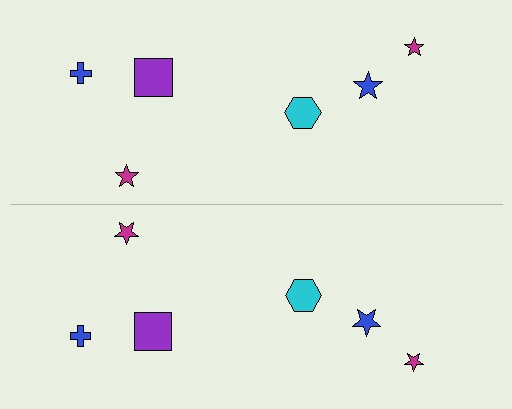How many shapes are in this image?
There are 12 shapes in this image.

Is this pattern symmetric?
Yes, this pattern has bilateral (reflection) symmetry.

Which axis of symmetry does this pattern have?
The pattern has a horizontal axis of symmetry running through the center of the image.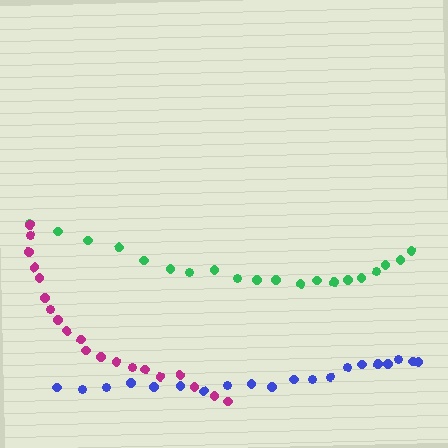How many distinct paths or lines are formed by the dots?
There are 3 distinct paths.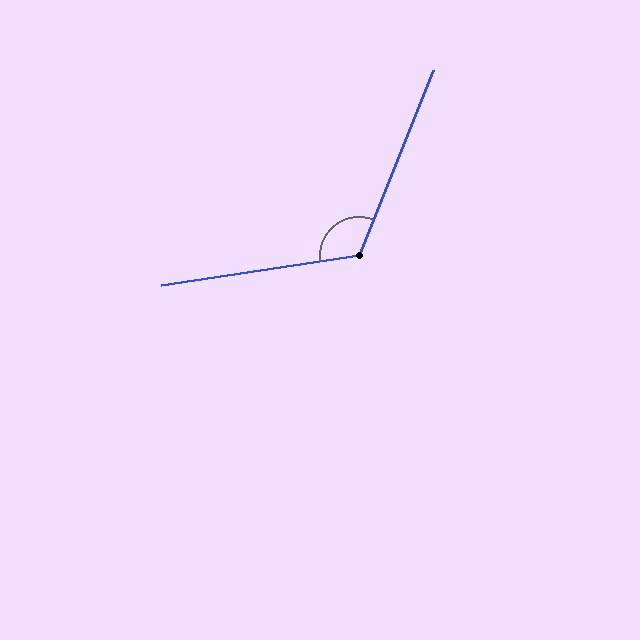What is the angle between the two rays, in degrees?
Approximately 120 degrees.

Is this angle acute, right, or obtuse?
It is obtuse.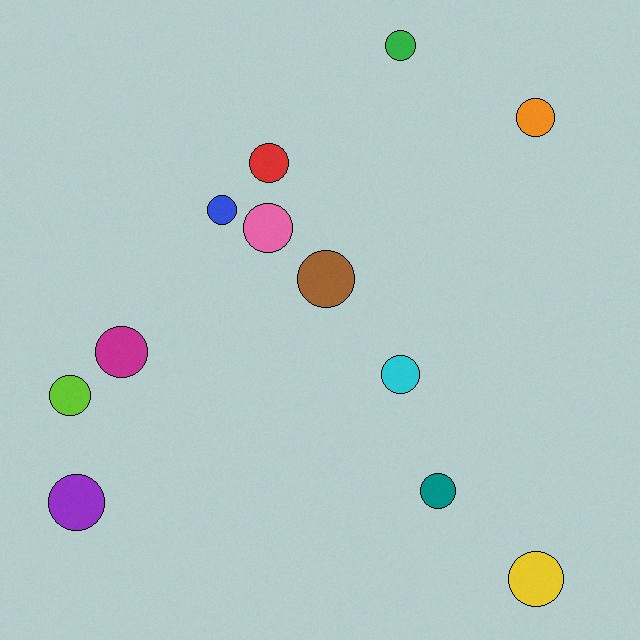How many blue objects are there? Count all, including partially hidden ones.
There is 1 blue object.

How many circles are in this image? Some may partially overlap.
There are 12 circles.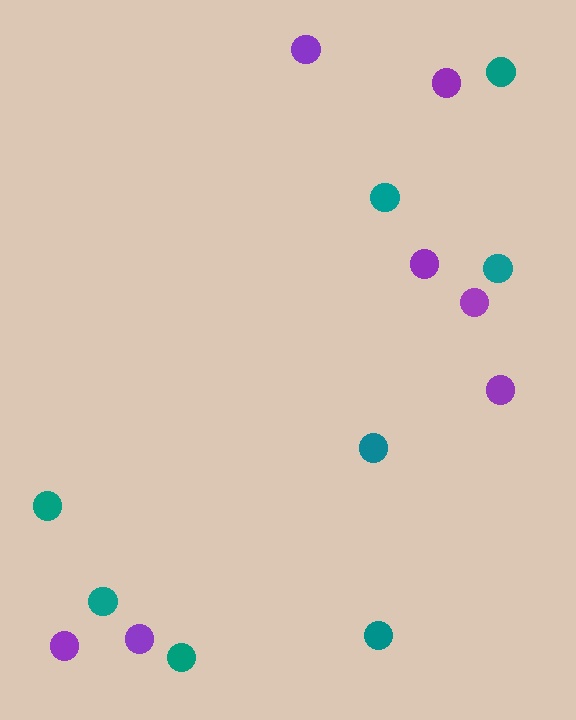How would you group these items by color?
There are 2 groups: one group of teal circles (8) and one group of purple circles (7).